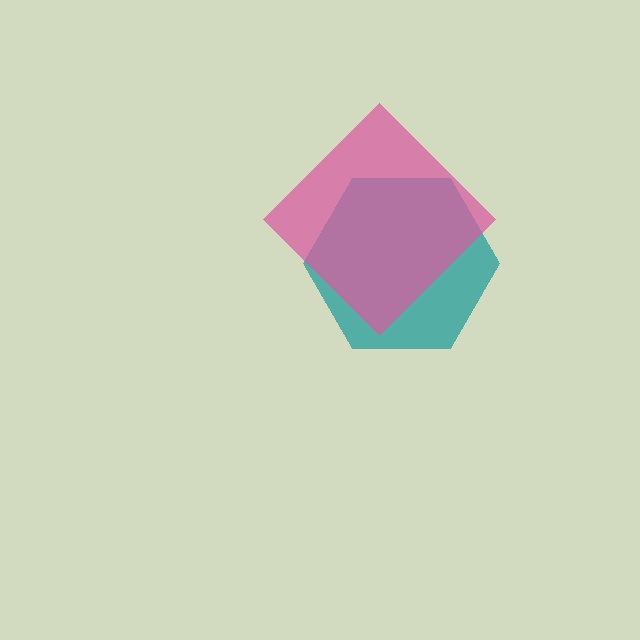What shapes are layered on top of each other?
The layered shapes are: a teal hexagon, a pink diamond.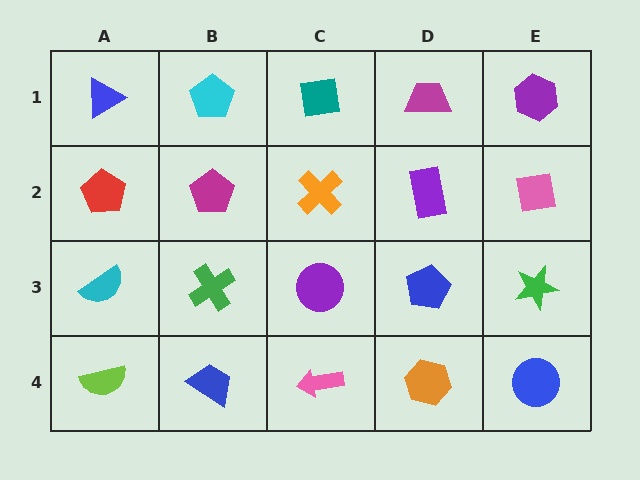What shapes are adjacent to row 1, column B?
A magenta pentagon (row 2, column B), a blue triangle (row 1, column A), a teal square (row 1, column C).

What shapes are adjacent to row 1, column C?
An orange cross (row 2, column C), a cyan pentagon (row 1, column B), a magenta trapezoid (row 1, column D).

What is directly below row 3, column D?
An orange hexagon.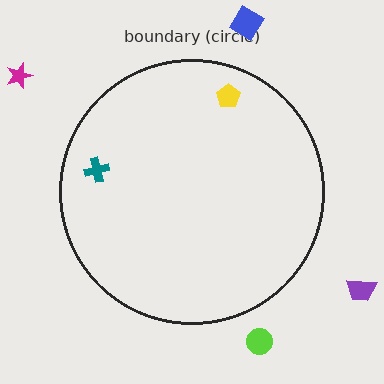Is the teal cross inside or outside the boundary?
Inside.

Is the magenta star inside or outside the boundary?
Outside.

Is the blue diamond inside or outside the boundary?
Outside.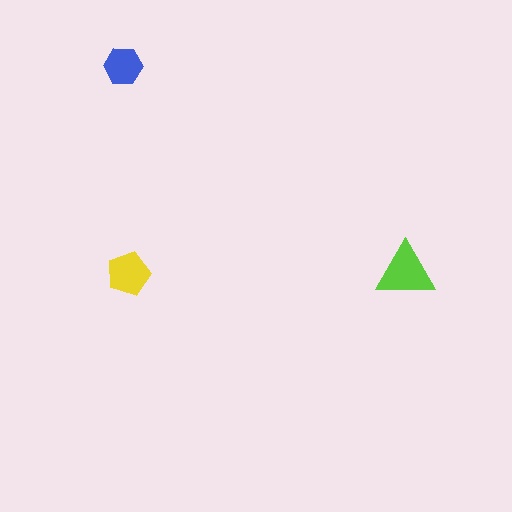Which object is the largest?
The lime triangle.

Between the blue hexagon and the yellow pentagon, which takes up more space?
The yellow pentagon.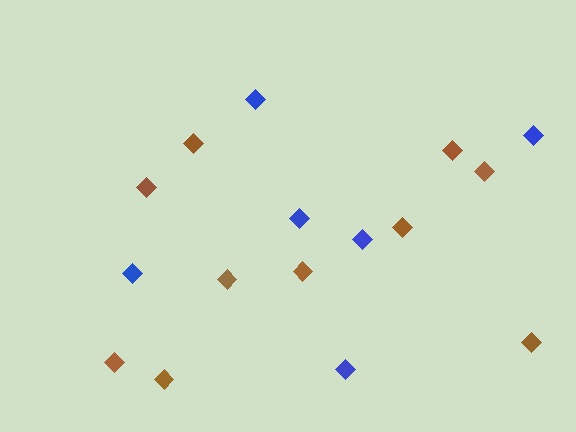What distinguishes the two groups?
There are 2 groups: one group of brown diamonds (10) and one group of blue diamonds (6).